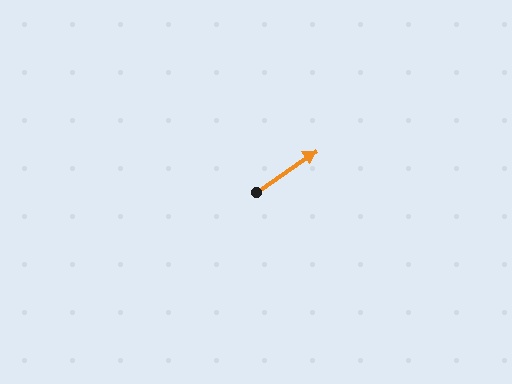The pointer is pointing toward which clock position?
Roughly 2 o'clock.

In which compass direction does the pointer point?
Northeast.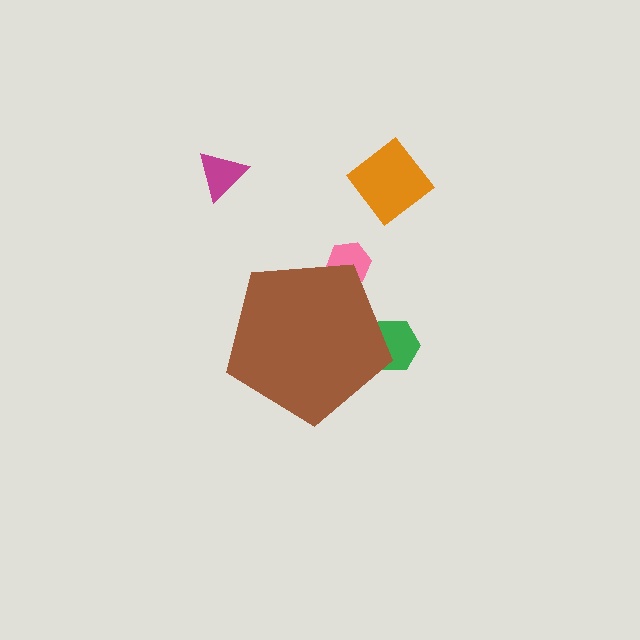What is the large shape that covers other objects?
A brown pentagon.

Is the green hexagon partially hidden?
Yes, the green hexagon is partially hidden behind the brown pentagon.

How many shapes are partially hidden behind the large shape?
2 shapes are partially hidden.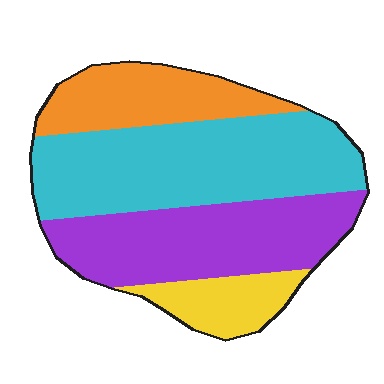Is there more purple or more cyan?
Cyan.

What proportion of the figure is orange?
Orange covers around 20% of the figure.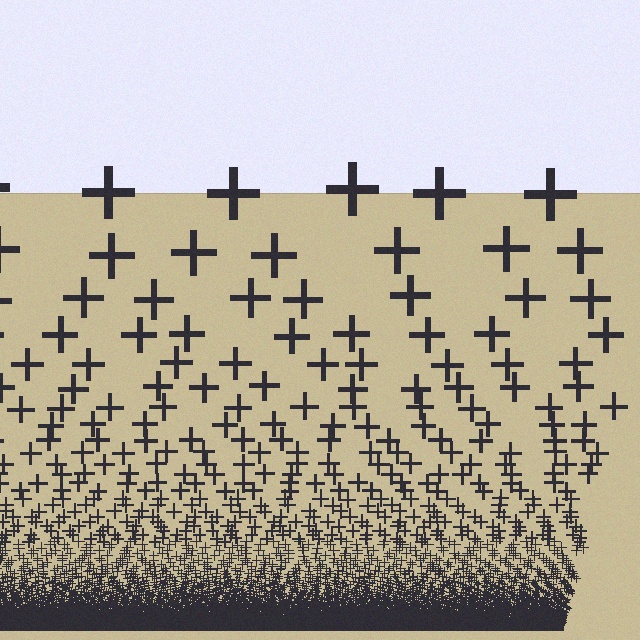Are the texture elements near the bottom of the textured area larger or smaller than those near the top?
Smaller. The gradient is inverted — elements near the bottom are smaller and denser.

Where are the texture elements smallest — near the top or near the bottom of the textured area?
Near the bottom.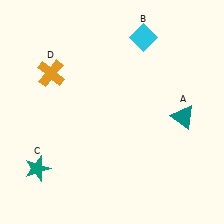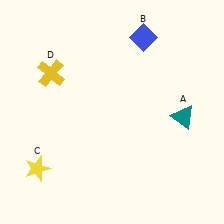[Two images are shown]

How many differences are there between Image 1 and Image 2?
There are 3 differences between the two images.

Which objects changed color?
B changed from cyan to blue. C changed from teal to yellow. D changed from orange to yellow.